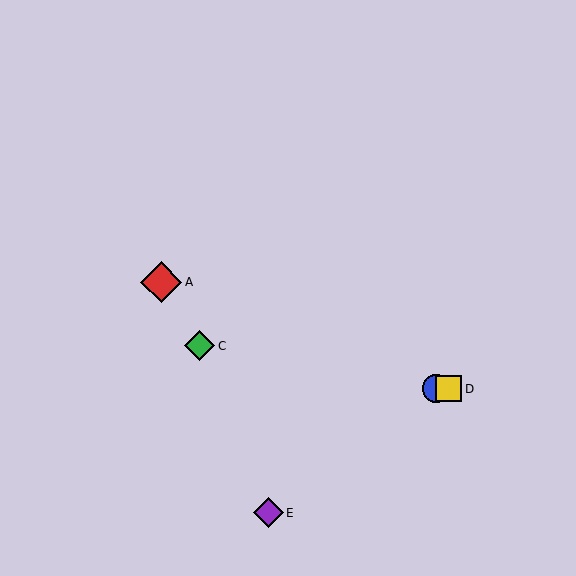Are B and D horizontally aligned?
Yes, both are at y≈389.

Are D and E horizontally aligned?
No, D is at y≈389 and E is at y≈513.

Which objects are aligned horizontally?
Objects B, D are aligned horizontally.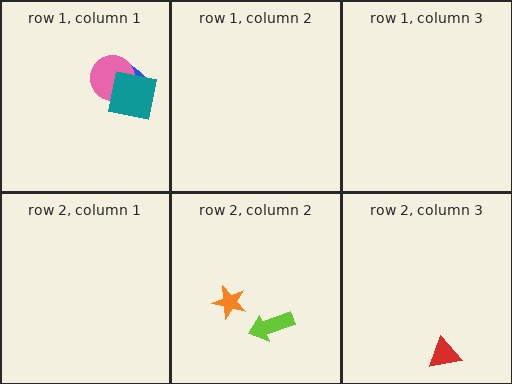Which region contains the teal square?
The row 1, column 1 region.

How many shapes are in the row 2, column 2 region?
2.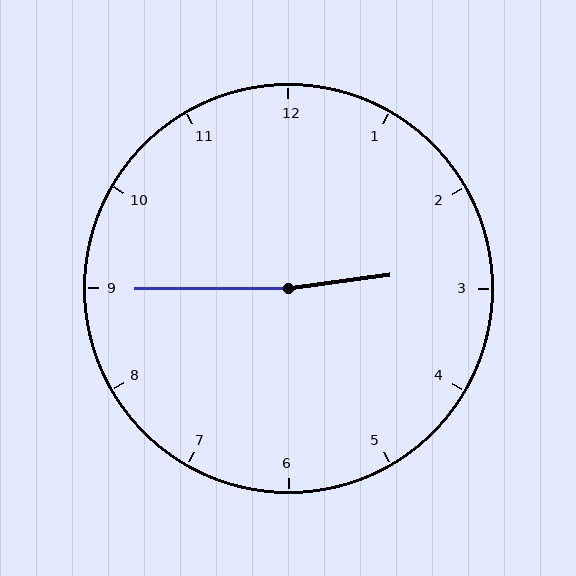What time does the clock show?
2:45.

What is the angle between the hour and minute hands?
Approximately 172 degrees.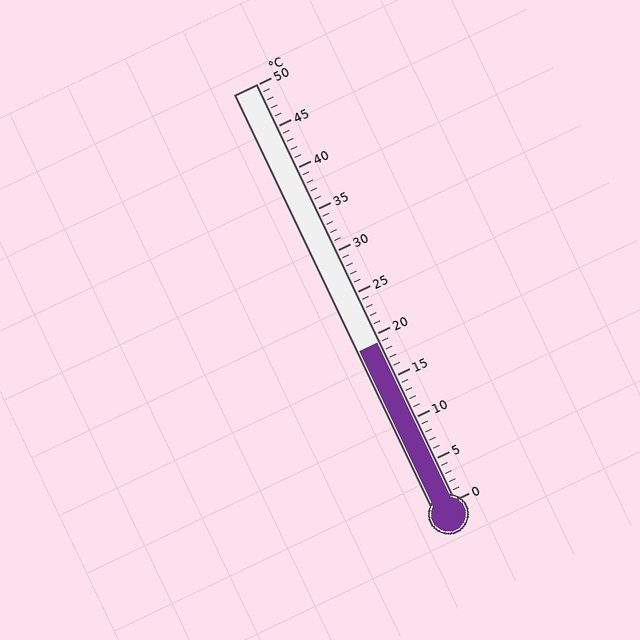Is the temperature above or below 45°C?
The temperature is below 45°C.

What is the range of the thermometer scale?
The thermometer scale ranges from 0°C to 50°C.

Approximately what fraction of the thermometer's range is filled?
The thermometer is filled to approximately 40% of its range.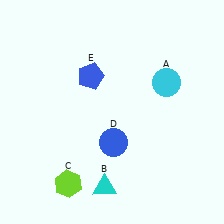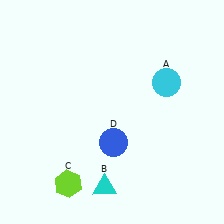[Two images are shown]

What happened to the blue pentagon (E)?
The blue pentagon (E) was removed in Image 2. It was in the top-left area of Image 1.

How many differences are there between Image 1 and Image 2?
There is 1 difference between the two images.